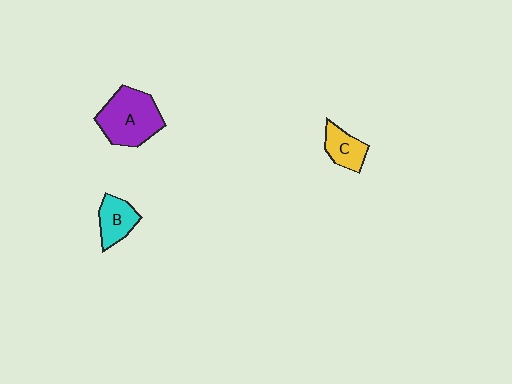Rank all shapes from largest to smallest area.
From largest to smallest: A (purple), B (cyan), C (yellow).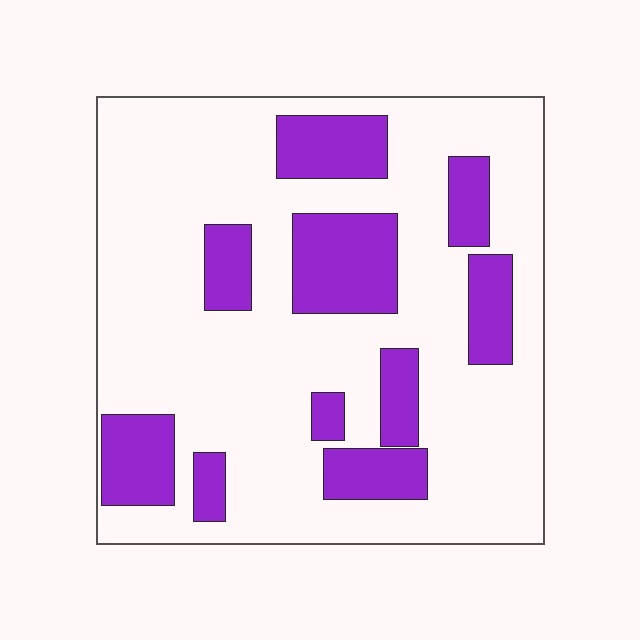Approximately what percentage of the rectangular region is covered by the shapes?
Approximately 25%.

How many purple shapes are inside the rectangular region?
10.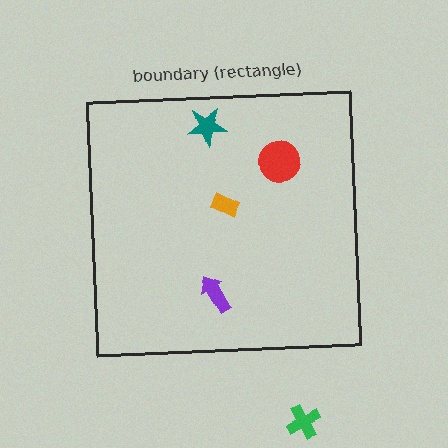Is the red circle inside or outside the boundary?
Inside.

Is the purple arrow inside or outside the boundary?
Inside.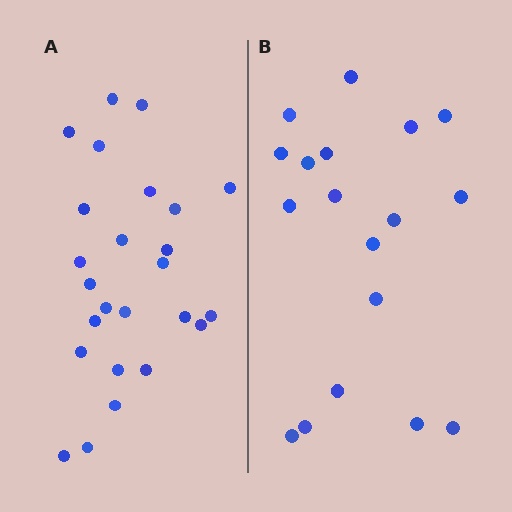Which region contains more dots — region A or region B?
Region A (the left region) has more dots.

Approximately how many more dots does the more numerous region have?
Region A has roughly 8 or so more dots than region B.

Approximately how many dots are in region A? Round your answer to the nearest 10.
About 20 dots. (The exact count is 25, which rounds to 20.)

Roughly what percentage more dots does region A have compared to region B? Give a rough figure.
About 40% more.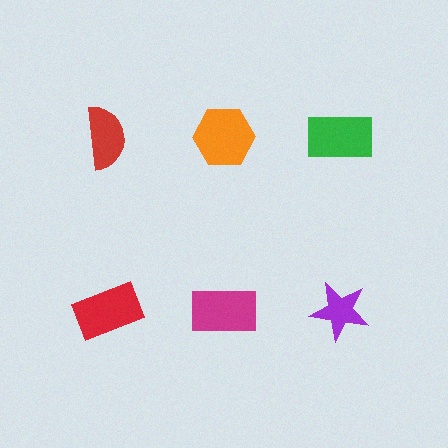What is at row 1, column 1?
A red semicircle.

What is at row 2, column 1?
A red rectangle.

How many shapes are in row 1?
3 shapes.